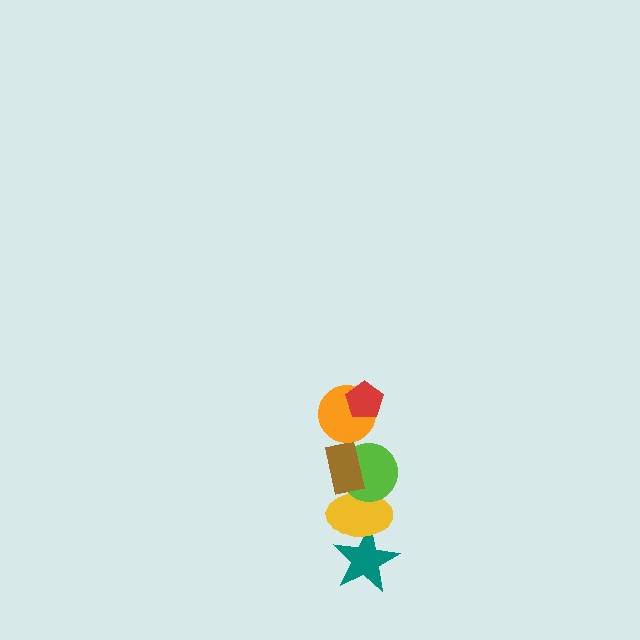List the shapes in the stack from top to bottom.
From top to bottom: the red pentagon, the orange circle, the brown rectangle, the lime circle, the yellow ellipse, the teal star.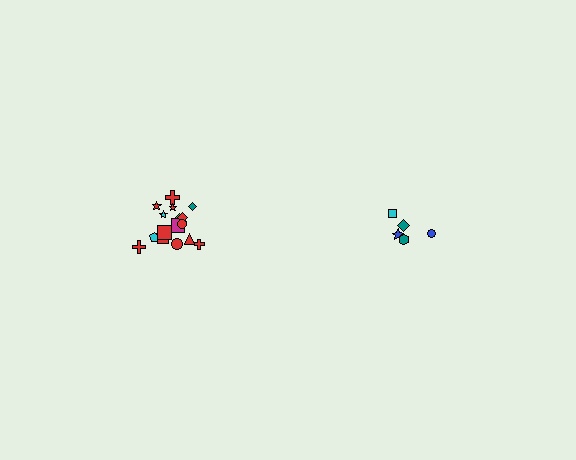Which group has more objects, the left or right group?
The left group.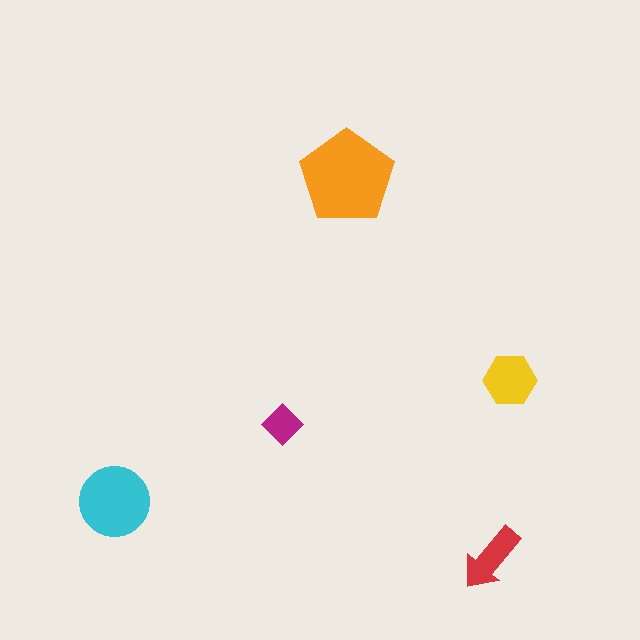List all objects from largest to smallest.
The orange pentagon, the cyan circle, the yellow hexagon, the red arrow, the magenta diamond.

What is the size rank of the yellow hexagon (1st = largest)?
3rd.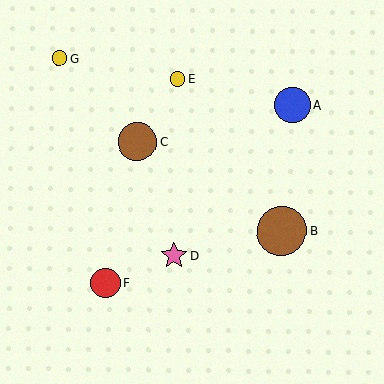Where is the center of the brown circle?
The center of the brown circle is at (137, 142).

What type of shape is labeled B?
Shape B is a brown circle.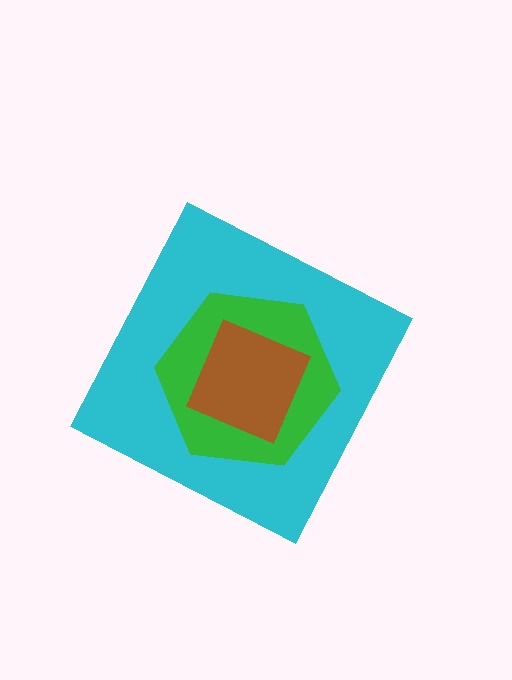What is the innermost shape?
The brown square.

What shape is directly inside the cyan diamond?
The green hexagon.